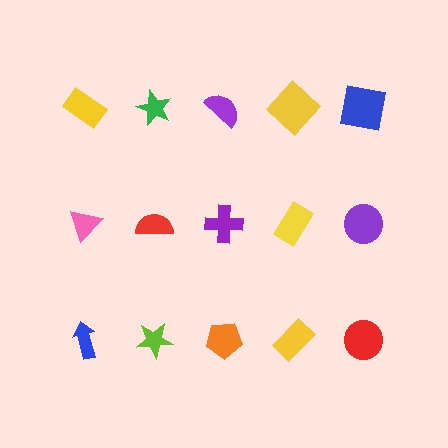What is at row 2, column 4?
A yellow rectangle.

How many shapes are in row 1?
5 shapes.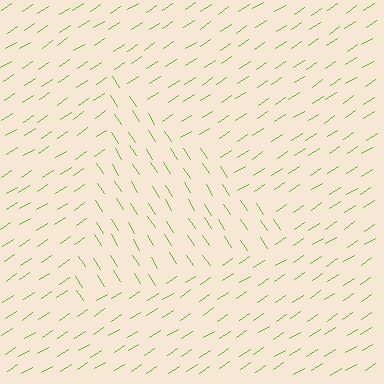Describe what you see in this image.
The image is filled with small lime line segments. A triangle region in the image has lines oriented differently from the surrounding lines, creating a visible texture boundary.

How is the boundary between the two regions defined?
The boundary is defined purely by a change in line orientation (approximately 89 degrees difference). All lines are the same color and thickness.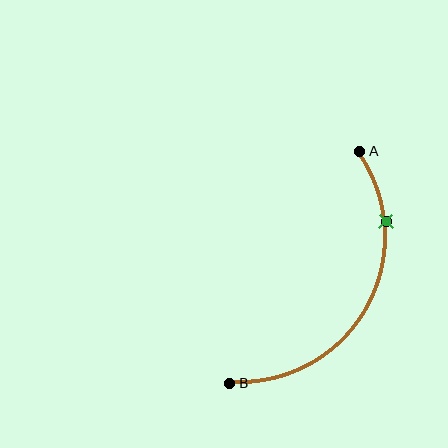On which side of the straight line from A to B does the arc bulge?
The arc bulges to the right of the straight line connecting A and B.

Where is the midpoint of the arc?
The arc midpoint is the point on the curve farthest from the straight line joining A and B. It sits to the right of that line.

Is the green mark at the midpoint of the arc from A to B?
No. The green mark lies on the arc but is closer to endpoint A. The arc midpoint would be at the point on the curve equidistant along the arc from both A and B.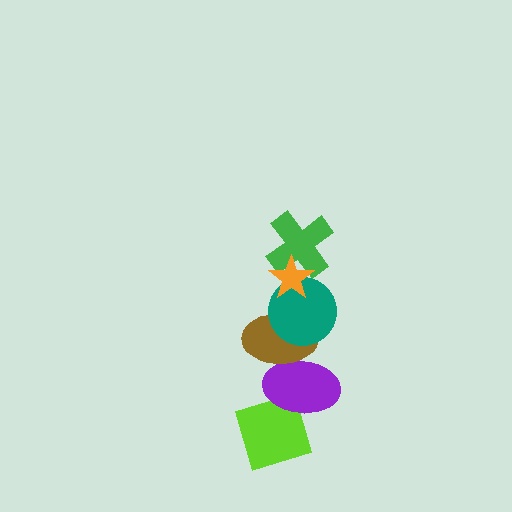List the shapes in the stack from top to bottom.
From top to bottom: the orange star, the green cross, the teal circle, the brown ellipse, the purple ellipse, the lime diamond.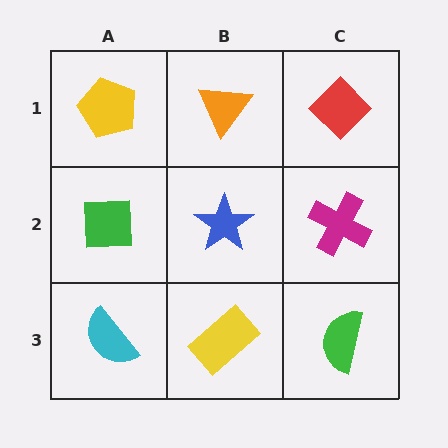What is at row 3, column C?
A green semicircle.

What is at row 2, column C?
A magenta cross.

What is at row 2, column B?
A blue star.